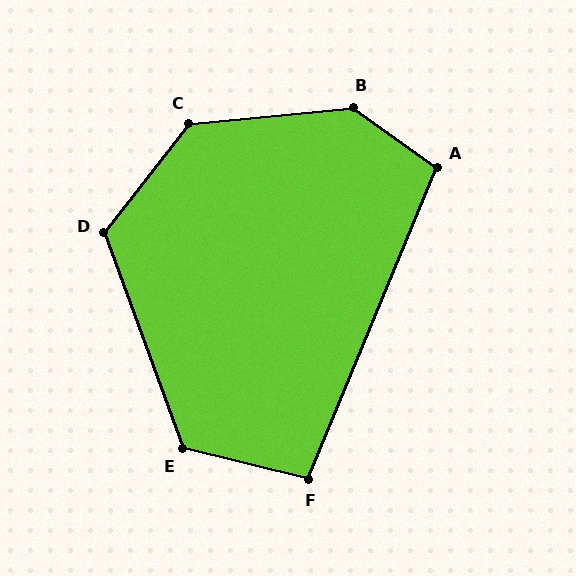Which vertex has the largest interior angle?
B, at approximately 139 degrees.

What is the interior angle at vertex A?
Approximately 103 degrees (obtuse).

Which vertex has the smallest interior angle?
F, at approximately 99 degrees.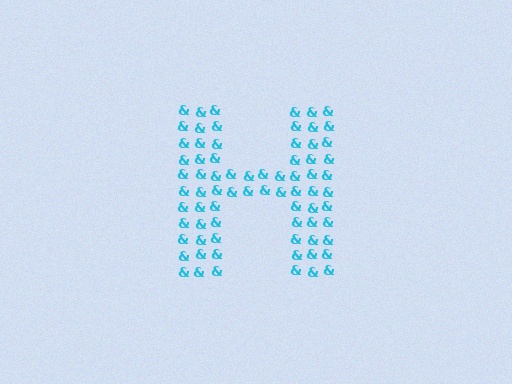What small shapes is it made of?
It is made of small ampersands.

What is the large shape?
The large shape is the letter H.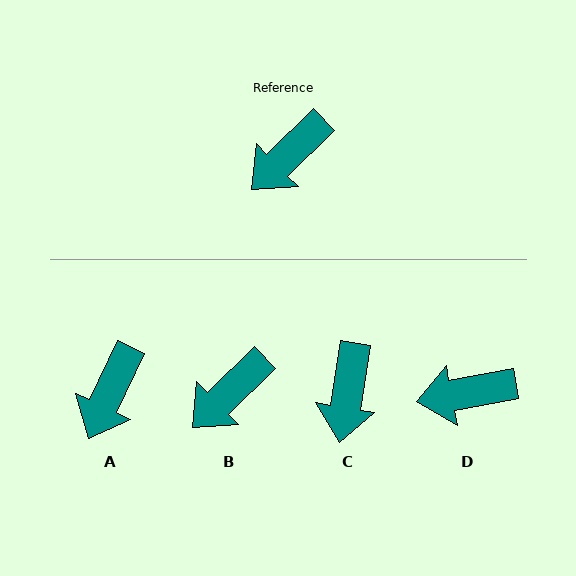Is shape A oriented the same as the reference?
No, it is off by about 21 degrees.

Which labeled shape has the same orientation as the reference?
B.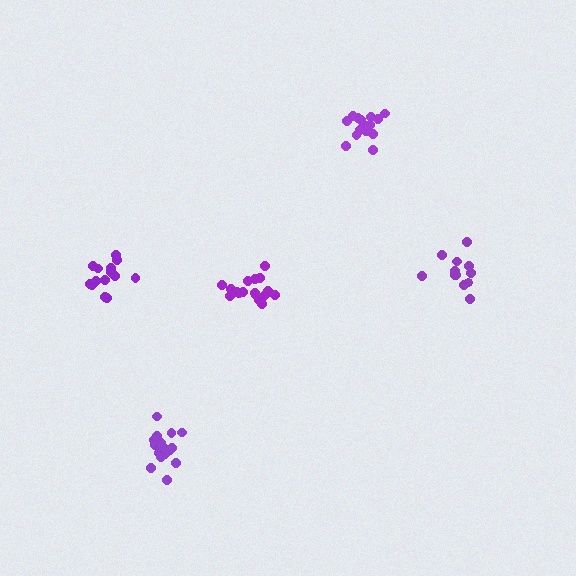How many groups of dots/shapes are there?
There are 5 groups.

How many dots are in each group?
Group 1: 18 dots, Group 2: 12 dots, Group 3: 14 dots, Group 4: 18 dots, Group 5: 15 dots (77 total).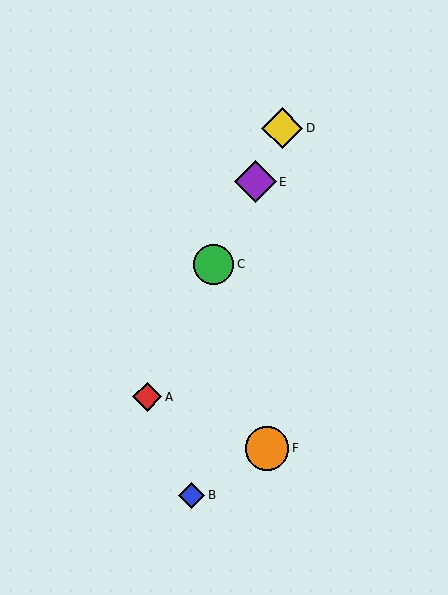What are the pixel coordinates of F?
Object F is at (267, 448).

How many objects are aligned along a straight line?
4 objects (A, C, D, E) are aligned along a straight line.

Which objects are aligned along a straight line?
Objects A, C, D, E are aligned along a straight line.